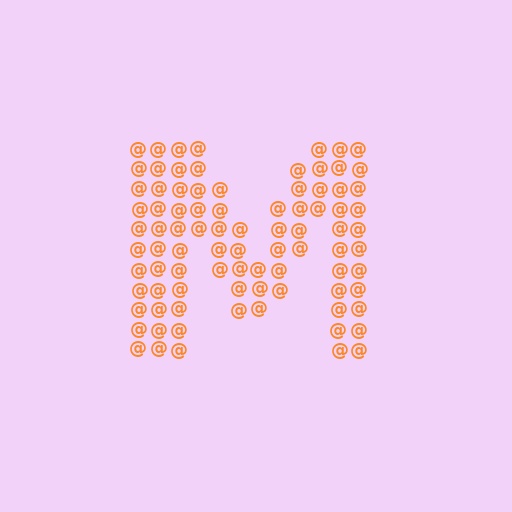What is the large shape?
The large shape is the letter M.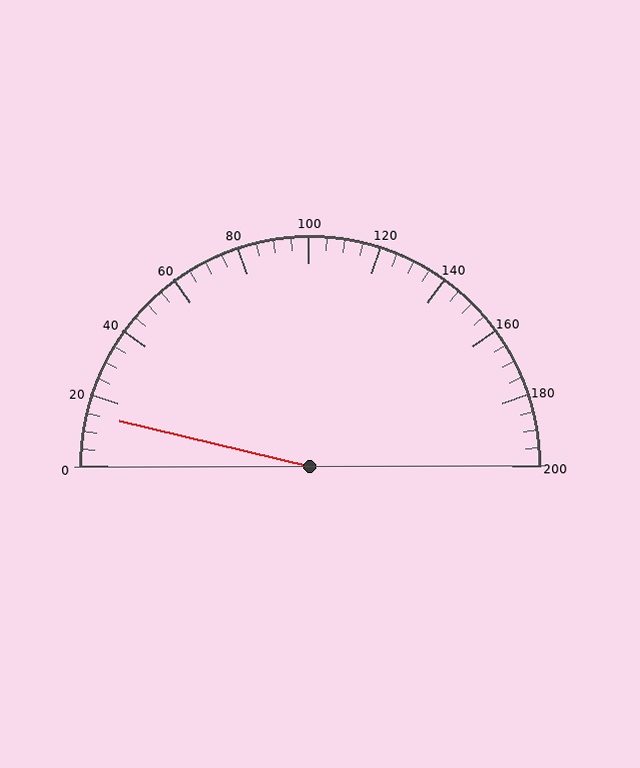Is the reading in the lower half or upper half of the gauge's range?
The reading is in the lower half of the range (0 to 200).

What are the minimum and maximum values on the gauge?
The gauge ranges from 0 to 200.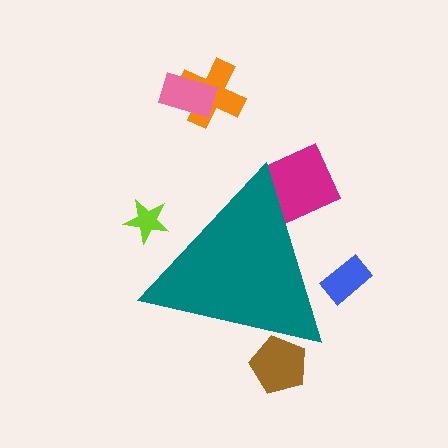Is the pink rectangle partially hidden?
No, the pink rectangle is fully visible.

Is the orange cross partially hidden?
No, the orange cross is fully visible.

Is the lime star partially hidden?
Yes, the lime star is partially hidden behind the teal triangle.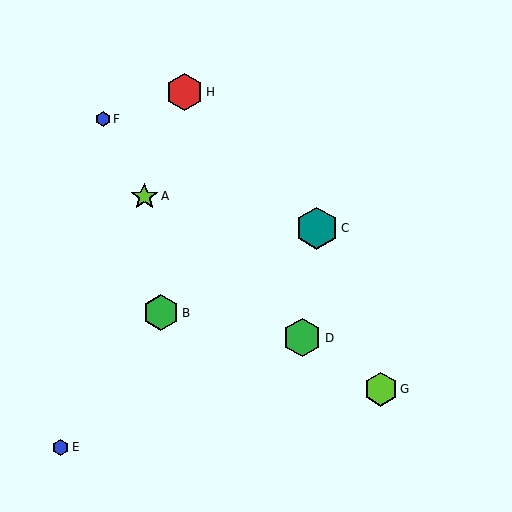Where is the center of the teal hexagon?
The center of the teal hexagon is at (317, 228).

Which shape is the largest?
The teal hexagon (labeled C) is the largest.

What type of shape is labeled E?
Shape E is a blue hexagon.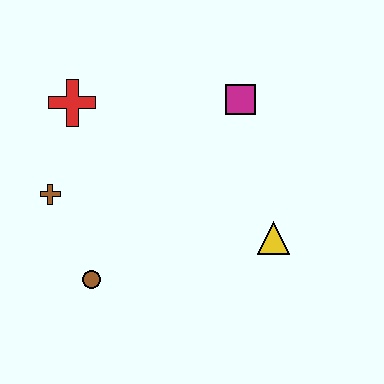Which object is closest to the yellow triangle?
The magenta square is closest to the yellow triangle.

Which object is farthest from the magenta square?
The brown circle is farthest from the magenta square.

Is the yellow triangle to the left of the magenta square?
No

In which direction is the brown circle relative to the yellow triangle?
The brown circle is to the left of the yellow triangle.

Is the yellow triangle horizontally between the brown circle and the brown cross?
No